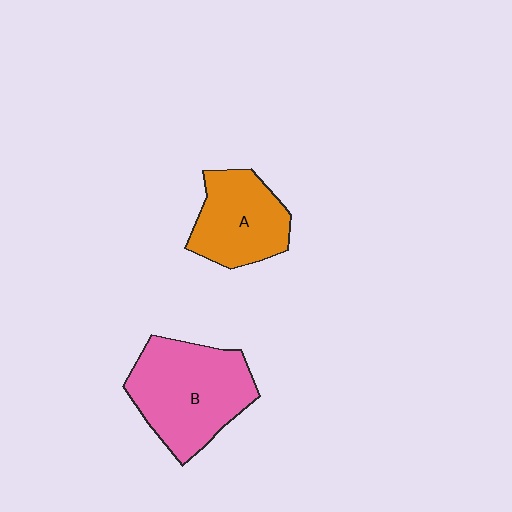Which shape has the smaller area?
Shape A (orange).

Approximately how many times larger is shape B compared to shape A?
Approximately 1.4 times.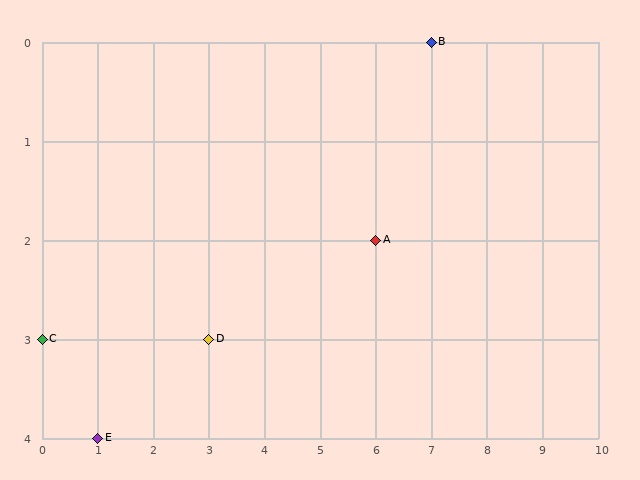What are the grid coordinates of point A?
Point A is at grid coordinates (6, 2).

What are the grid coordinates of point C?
Point C is at grid coordinates (0, 3).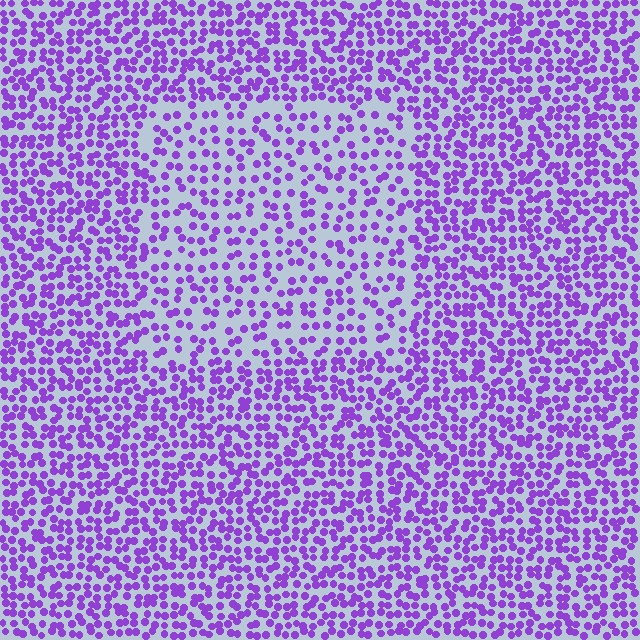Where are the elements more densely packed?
The elements are more densely packed outside the rectangle boundary.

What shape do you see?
I see a rectangle.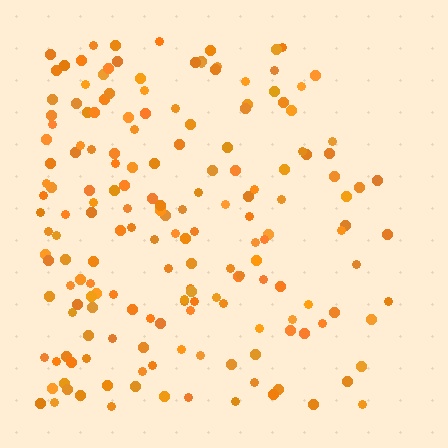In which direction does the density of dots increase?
From right to left, with the left side densest.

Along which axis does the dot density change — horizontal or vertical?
Horizontal.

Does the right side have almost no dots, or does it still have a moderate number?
Still a moderate number, just noticeably fewer than the left.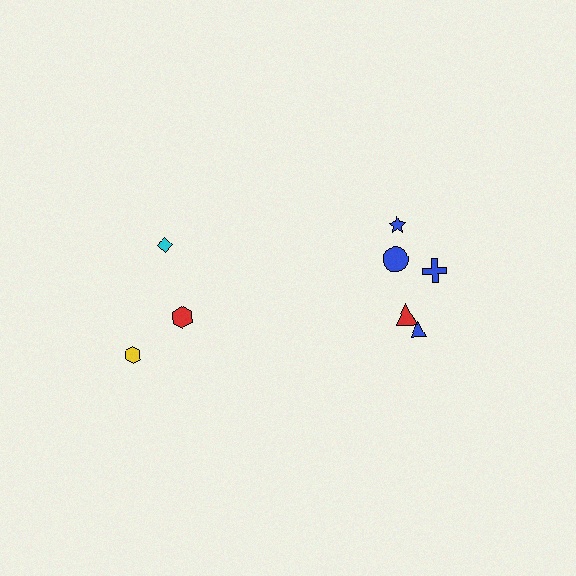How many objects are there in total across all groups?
There are 8 objects.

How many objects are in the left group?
There are 3 objects.